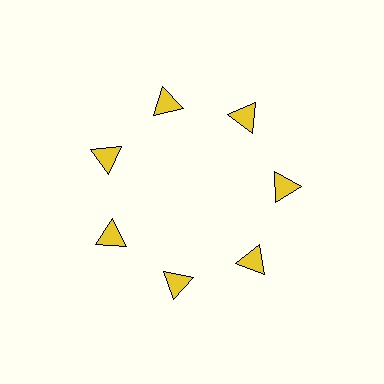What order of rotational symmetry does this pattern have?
This pattern has 7-fold rotational symmetry.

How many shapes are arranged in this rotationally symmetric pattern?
There are 7 shapes, arranged in 7 groups of 1.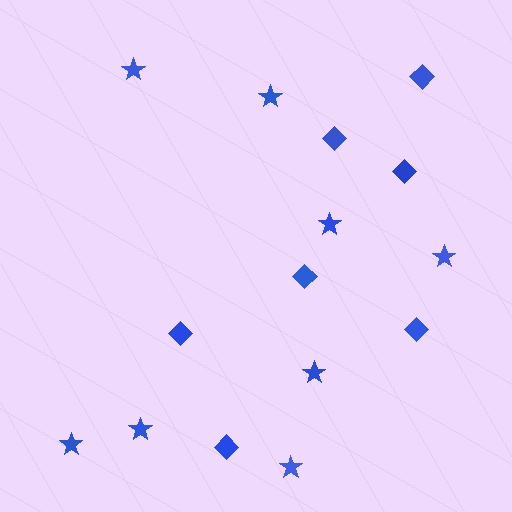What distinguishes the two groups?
There are 2 groups: one group of stars (8) and one group of diamonds (7).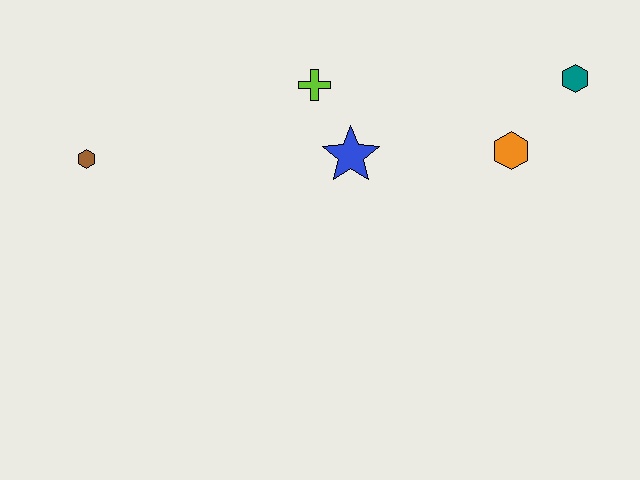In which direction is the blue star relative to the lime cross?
The blue star is below the lime cross.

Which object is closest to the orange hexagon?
The teal hexagon is closest to the orange hexagon.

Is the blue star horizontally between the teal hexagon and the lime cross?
Yes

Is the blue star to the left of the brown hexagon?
No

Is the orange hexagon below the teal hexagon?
Yes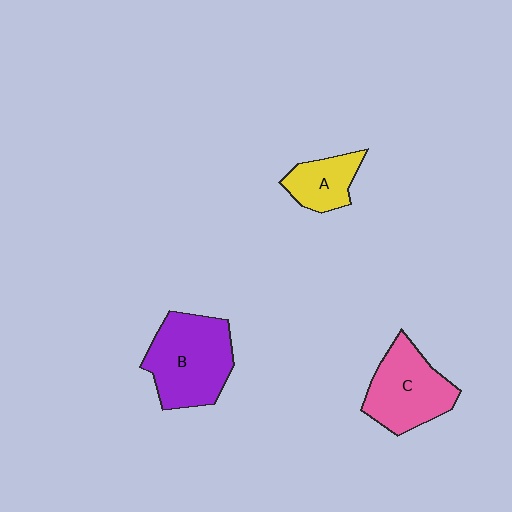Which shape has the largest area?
Shape B (purple).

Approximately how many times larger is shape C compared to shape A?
Approximately 1.7 times.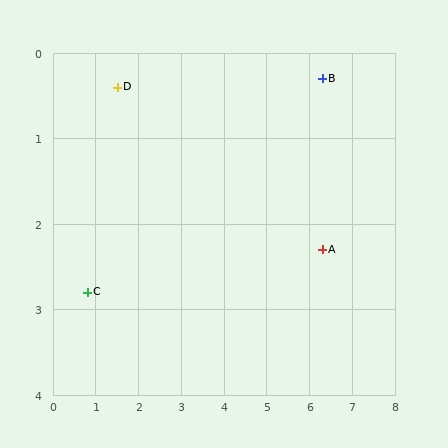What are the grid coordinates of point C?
Point C is at approximately (0.8, 2.8).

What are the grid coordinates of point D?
Point D is at approximately (1.5, 0.4).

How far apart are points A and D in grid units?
Points A and D are about 5.2 grid units apart.